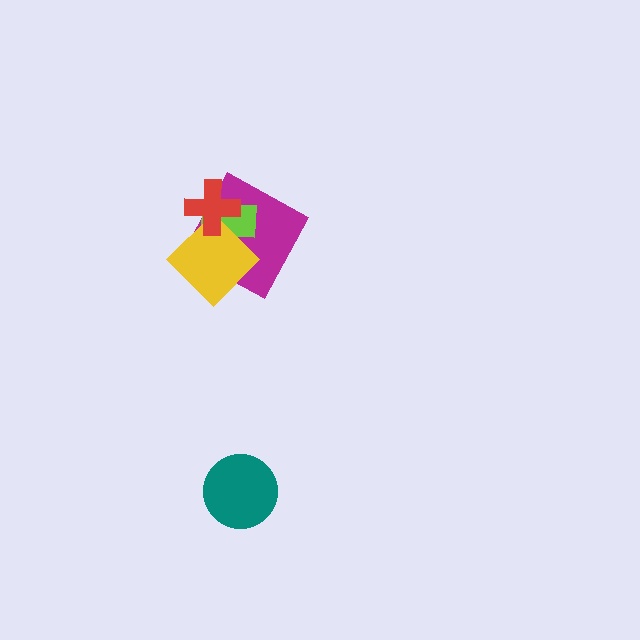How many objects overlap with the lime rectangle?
3 objects overlap with the lime rectangle.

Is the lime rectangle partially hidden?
Yes, it is partially covered by another shape.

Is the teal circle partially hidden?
No, no other shape covers it.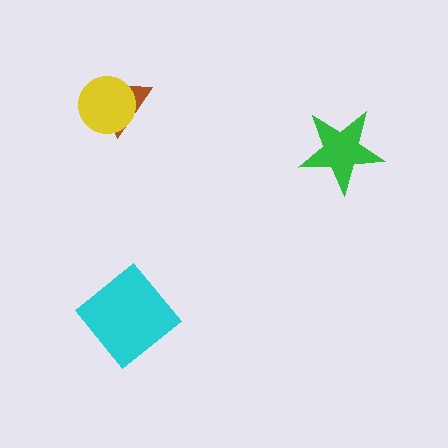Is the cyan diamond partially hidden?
No, no other shape covers it.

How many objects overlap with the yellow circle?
1 object overlaps with the yellow circle.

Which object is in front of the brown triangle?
The yellow circle is in front of the brown triangle.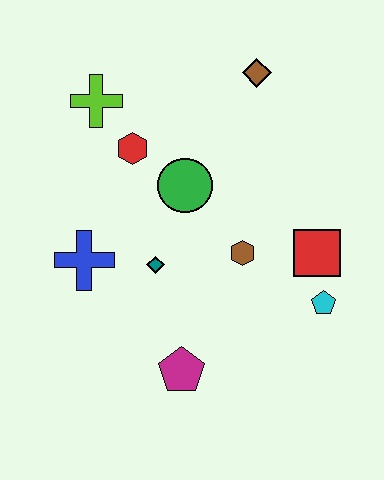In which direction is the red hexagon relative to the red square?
The red hexagon is to the left of the red square.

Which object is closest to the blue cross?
The teal diamond is closest to the blue cross.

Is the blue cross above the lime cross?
No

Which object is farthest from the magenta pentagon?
The brown diamond is farthest from the magenta pentagon.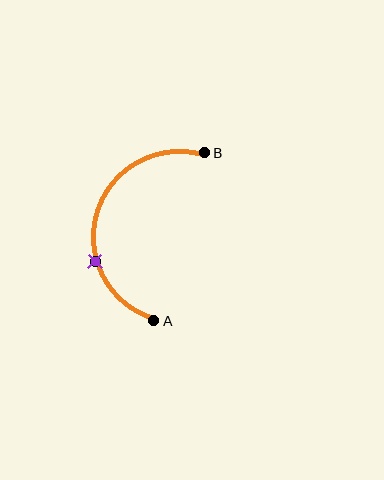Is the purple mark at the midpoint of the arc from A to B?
No. The purple mark lies on the arc but is closer to endpoint A. The arc midpoint would be at the point on the curve equidistant along the arc from both A and B.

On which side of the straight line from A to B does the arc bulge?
The arc bulges to the left of the straight line connecting A and B.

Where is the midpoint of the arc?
The arc midpoint is the point on the curve farthest from the straight line joining A and B. It sits to the left of that line.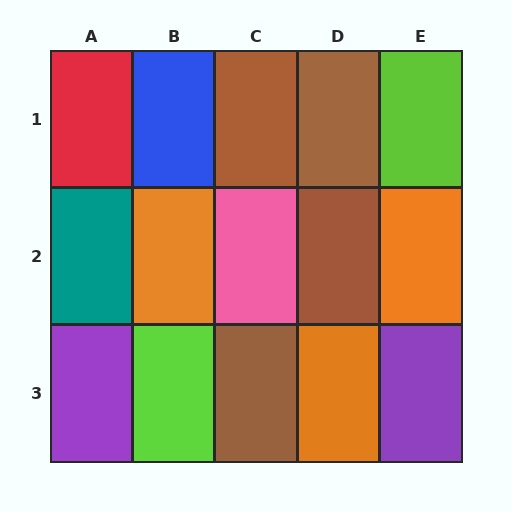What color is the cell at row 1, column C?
Brown.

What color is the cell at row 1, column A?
Red.